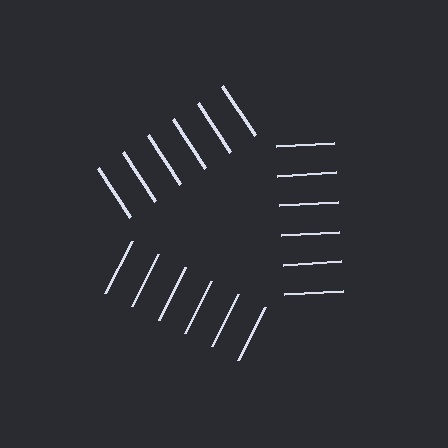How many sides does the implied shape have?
3 sides — the line-ends trace a triangle.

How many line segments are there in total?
18 — 6 along each of the 3 edges.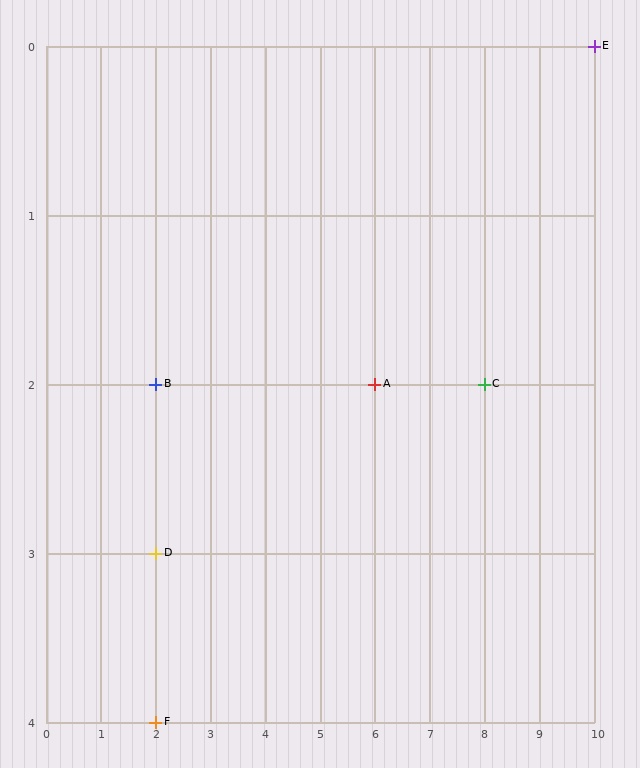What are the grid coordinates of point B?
Point B is at grid coordinates (2, 2).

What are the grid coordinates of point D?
Point D is at grid coordinates (2, 3).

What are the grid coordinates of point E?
Point E is at grid coordinates (10, 0).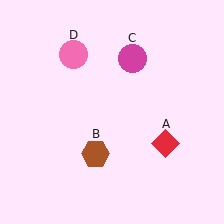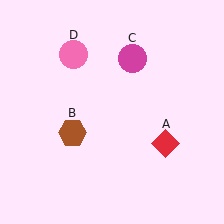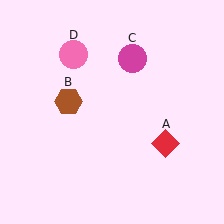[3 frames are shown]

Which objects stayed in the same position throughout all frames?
Red diamond (object A) and magenta circle (object C) and pink circle (object D) remained stationary.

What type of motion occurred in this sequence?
The brown hexagon (object B) rotated clockwise around the center of the scene.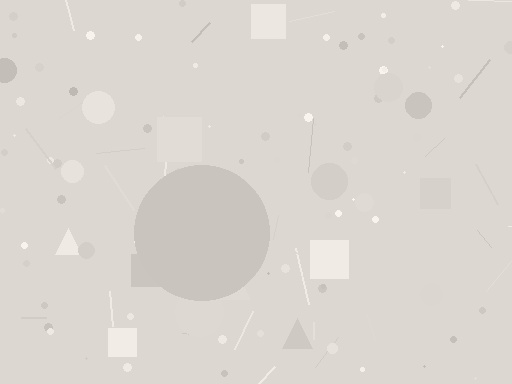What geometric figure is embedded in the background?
A circle is embedded in the background.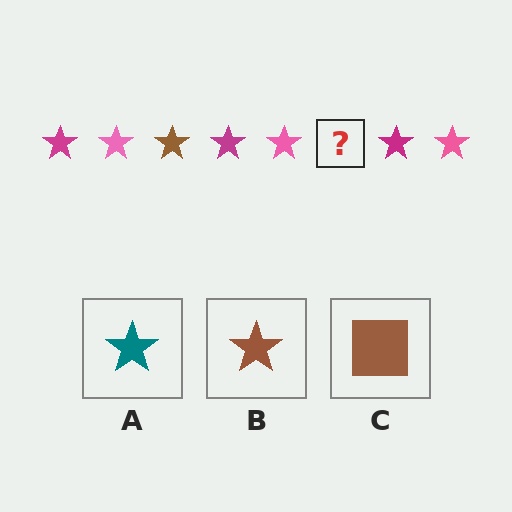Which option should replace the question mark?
Option B.